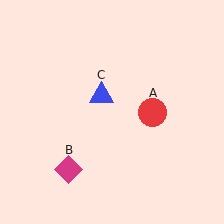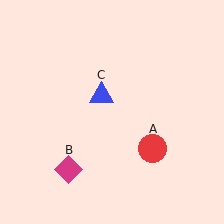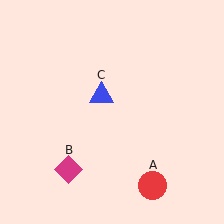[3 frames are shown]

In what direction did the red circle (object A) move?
The red circle (object A) moved down.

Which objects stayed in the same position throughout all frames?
Magenta diamond (object B) and blue triangle (object C) remained stationary.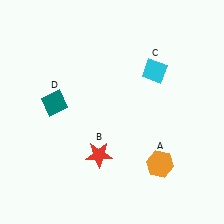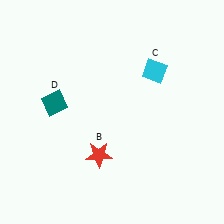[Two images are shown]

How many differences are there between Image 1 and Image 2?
There is 1 difference between the two images.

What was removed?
The orange hexagon (A) was removed in Image 2.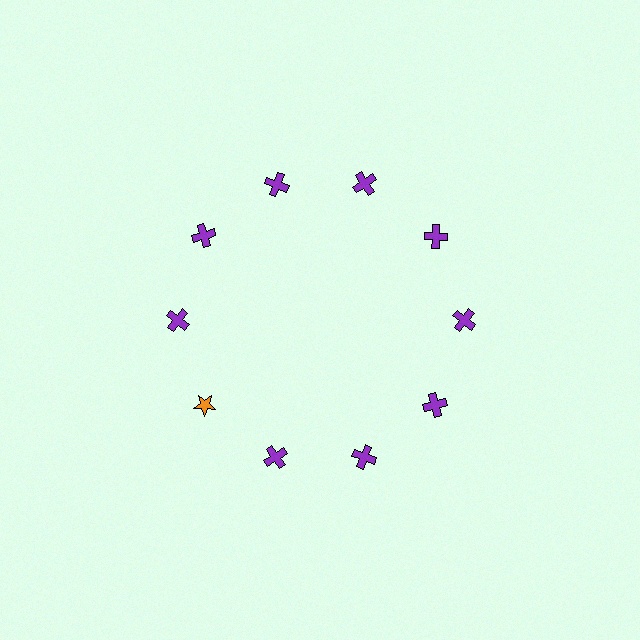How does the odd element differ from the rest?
It differs in both color (orange instead of purple) and shape (star instead of cross).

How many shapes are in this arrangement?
There are 10 shapes arranged in a ring pattern.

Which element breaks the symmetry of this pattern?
The orange star at roughly the 8 o'clock position breaks the symmetry. All other shapes are purple crosses.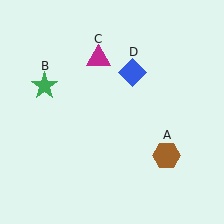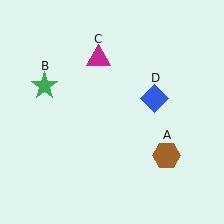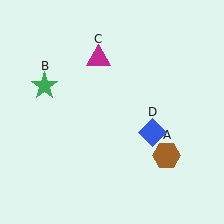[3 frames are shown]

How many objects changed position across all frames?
1 object changed position: blue diamond (object D).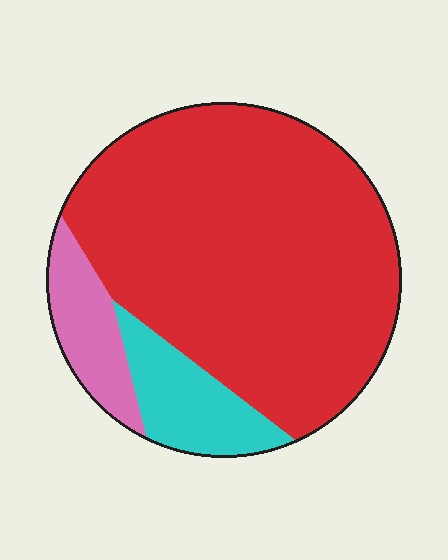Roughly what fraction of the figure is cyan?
Cyan takes up about one eighth (1/8) of the figure.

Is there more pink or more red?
Red.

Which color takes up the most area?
Red, at roughly 75%.